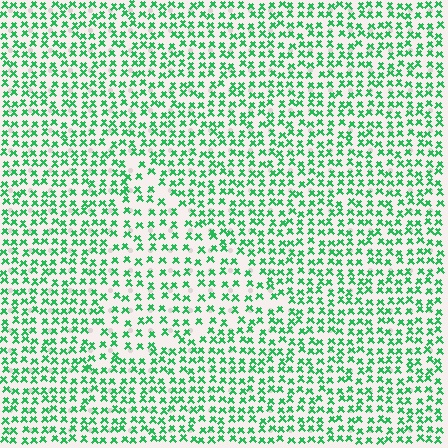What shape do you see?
I see a triangle.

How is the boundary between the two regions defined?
The boundary is defined by a change in element density (approximately 1.5x ratio). All elements are the same color, size, and shape.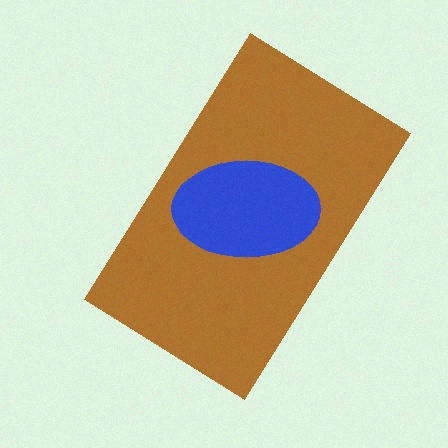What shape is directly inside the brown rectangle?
The blue ellipse.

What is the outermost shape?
The brown rectangle.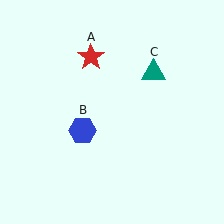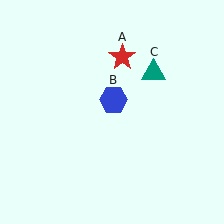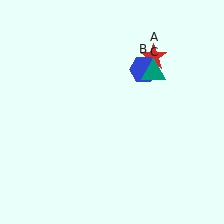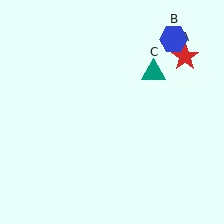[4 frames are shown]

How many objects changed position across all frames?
2 objects changed position: red star (object A), blue hexagon (object B).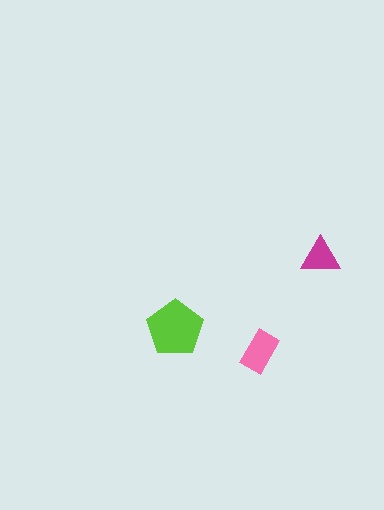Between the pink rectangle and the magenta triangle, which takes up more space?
The pink rectangle.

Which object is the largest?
The lime pentagon.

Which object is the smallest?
The magenta triangle.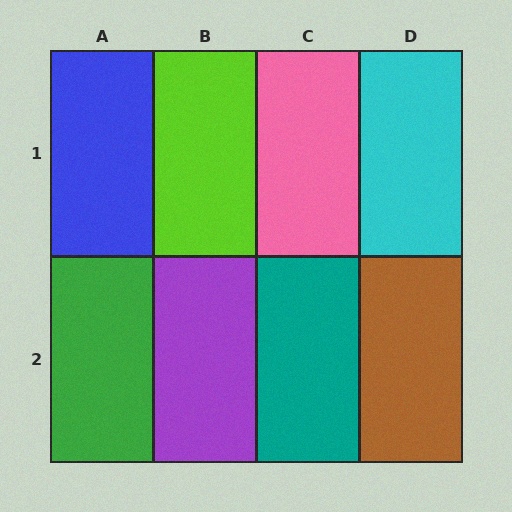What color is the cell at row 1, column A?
Blue.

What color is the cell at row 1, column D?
Cyan.